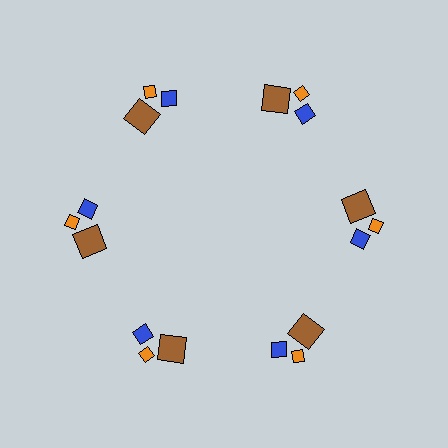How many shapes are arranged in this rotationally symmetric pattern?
There are 18 shapes, arranged in 6 groups of 3.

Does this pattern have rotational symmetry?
Yes, this pattern has 6-fold rotational symmetry. It looks the same after rotating 60 degrees around the center.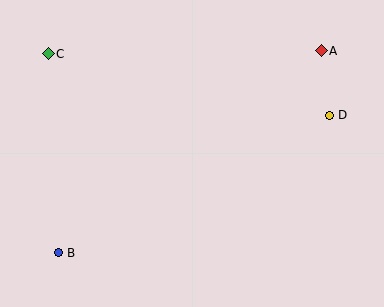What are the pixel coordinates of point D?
Point D is at (330, 115).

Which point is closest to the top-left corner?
Point C is closest to the top-left corner.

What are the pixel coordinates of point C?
Point C is at (48, 54).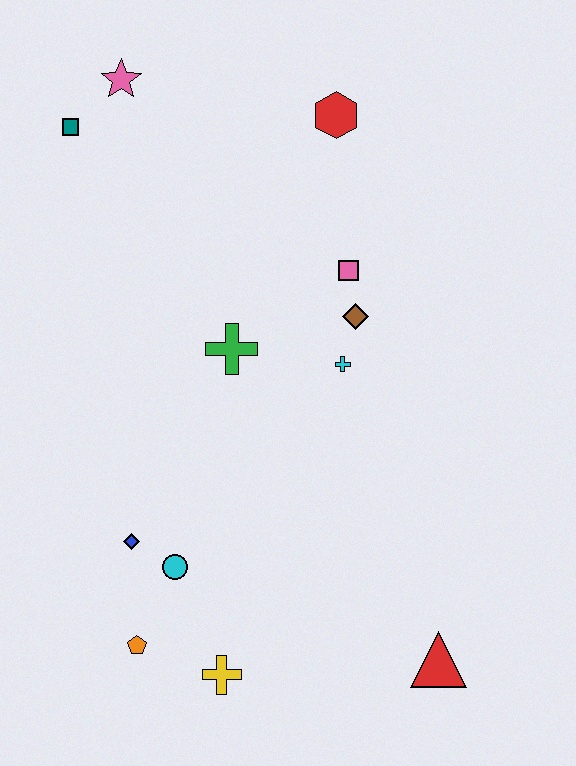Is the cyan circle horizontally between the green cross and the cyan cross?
No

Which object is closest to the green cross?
The cyan cross is closest to the green cross.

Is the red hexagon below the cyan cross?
No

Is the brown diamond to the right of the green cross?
Yes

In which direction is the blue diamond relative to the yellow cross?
The blue diamond is above the yellow cross.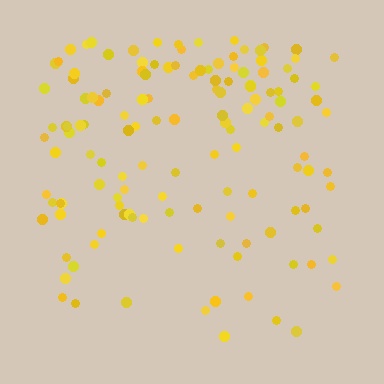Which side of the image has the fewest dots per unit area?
The bottom.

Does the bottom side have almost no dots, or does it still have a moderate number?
Still a moderate number, just noticeably fewer than the top.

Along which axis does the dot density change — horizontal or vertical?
Vertical.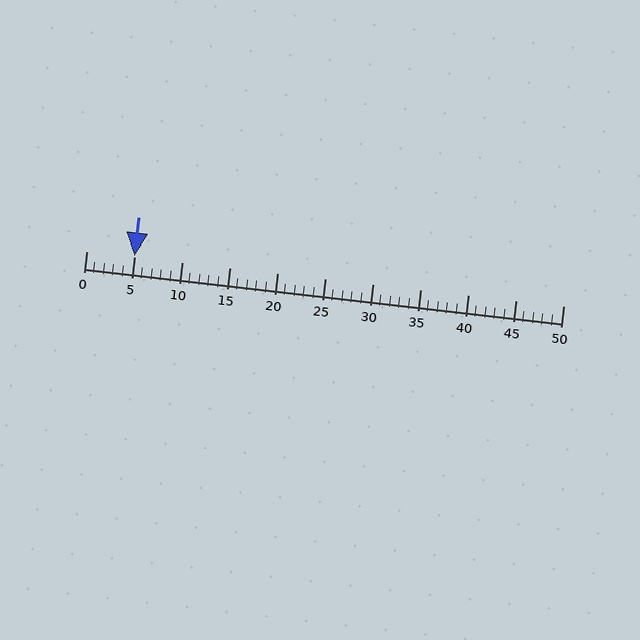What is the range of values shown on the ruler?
The ruler shows values from 0 to 50.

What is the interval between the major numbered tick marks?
The major tick marks are spaced 5 units apart.